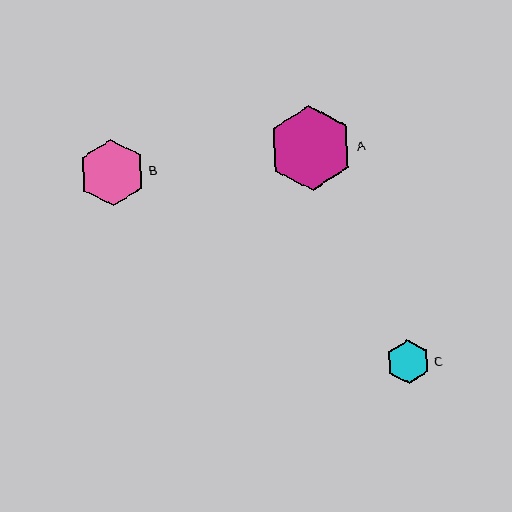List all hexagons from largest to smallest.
From largest to smallest: A, B, C.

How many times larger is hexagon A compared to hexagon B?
Hexagon A is approximately 1.3 times the size of hexagon B.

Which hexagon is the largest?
Hexagon A is the largest with a size of approximately 85 pixels.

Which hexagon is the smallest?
Hexagon C is the smallest with a size of approximately 44 pixels.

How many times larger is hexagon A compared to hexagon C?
Hexagon A is approximately 1.9 times the size of hexagon C.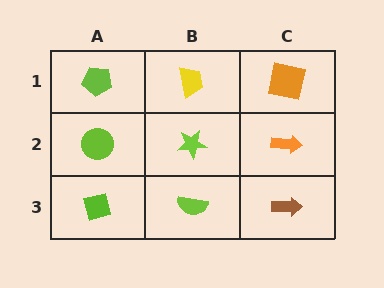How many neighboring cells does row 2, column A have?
3.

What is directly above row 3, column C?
An orange arrow.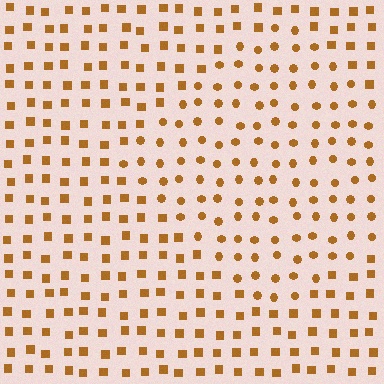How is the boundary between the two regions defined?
The boundary is defined by a change in element shape: circles inside vs. squares outside. All elements share the same color and spacing.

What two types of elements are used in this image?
The image uses circles inside the diamond region and squares outside it.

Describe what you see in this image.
The image is filled with small brown elements arranged in a uniform grid. A diamond-shaped region contains circles, while the surrounding area contains squares. The boundary is defined purely by the change in element shape.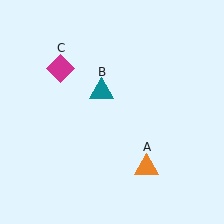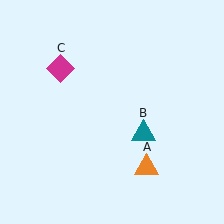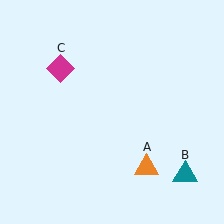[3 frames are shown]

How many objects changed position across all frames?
1 object changed position: teal triangle (object B).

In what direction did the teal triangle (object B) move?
The teal triangle (object B) moved down and to the right.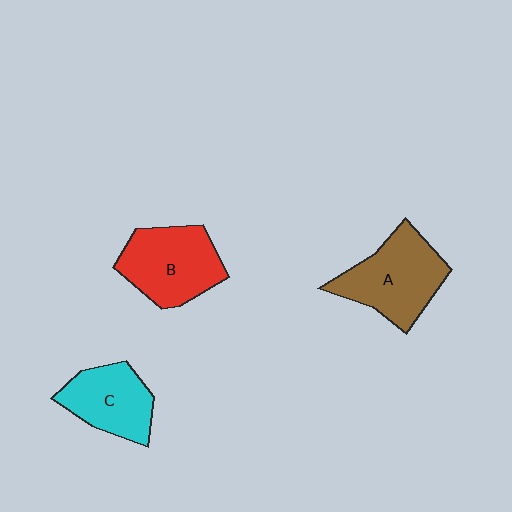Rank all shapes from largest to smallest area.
From largest to smallest: A (brown), B (red), C (cyan).